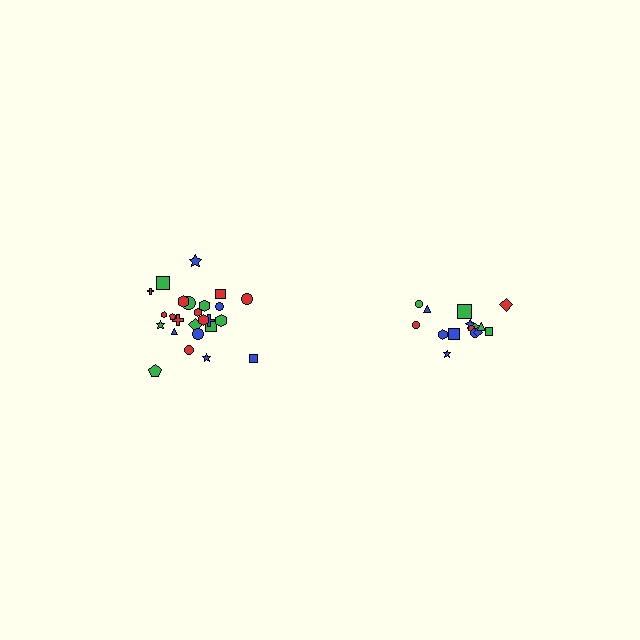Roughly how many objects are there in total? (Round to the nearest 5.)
Roughly 40 objects in total.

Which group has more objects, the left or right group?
The left group.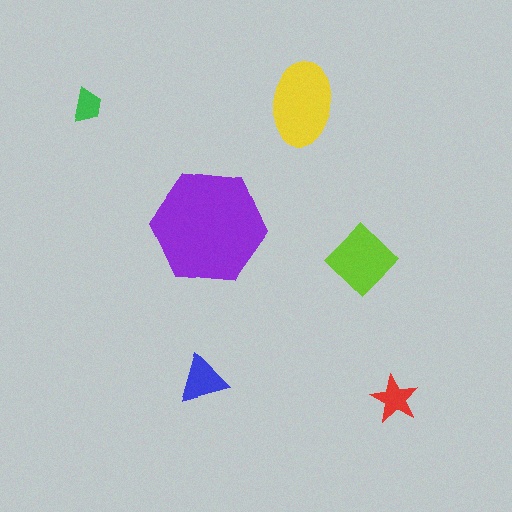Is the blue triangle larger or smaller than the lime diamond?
Smaller.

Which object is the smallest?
The green trapezoid.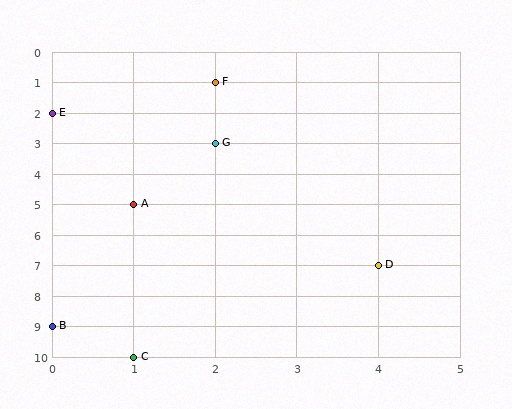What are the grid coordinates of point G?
Point G is at grid coordinates (2, 3).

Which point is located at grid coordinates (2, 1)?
Point F is at (2, 1).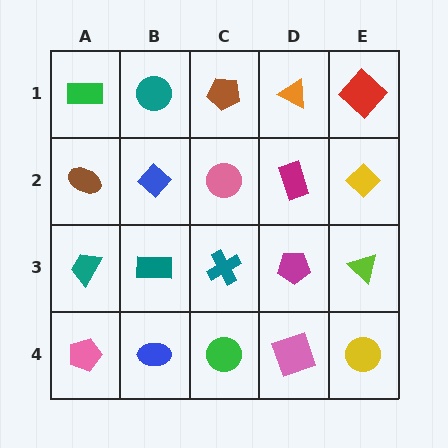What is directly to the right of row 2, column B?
A pink circle.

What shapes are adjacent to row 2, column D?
An orange triangle (row 1, column D), a magenta pentagon (row 3, column D), a pink circle (row 2, column C), a yellow diamond (row 2, column E).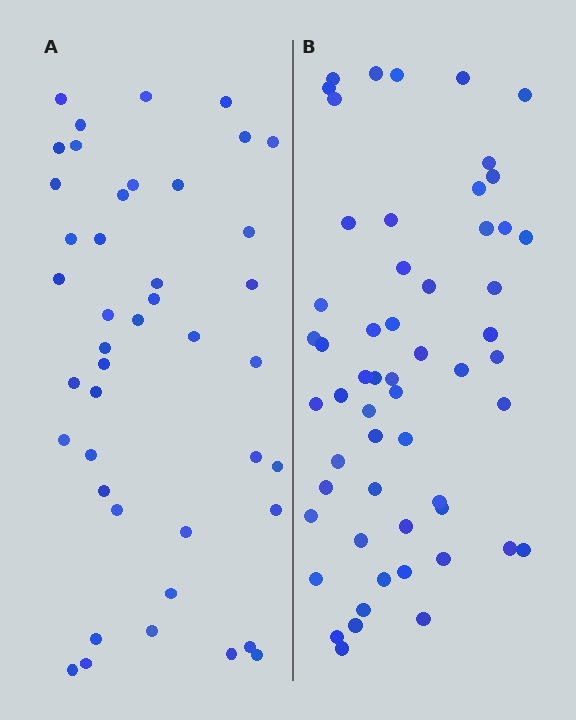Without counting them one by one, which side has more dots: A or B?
Region B (the right region) has more dots.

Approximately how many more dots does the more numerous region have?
Region B has approximately 15 more dots than region A.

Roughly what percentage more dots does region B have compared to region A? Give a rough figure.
About 30% more.